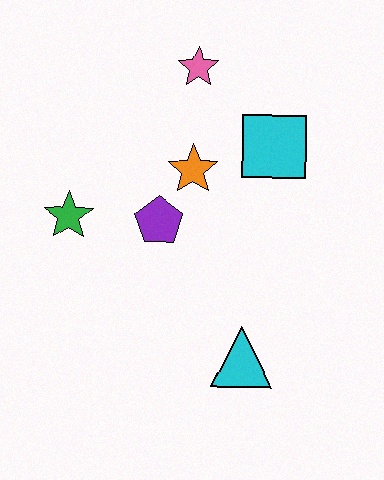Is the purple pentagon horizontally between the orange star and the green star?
Yes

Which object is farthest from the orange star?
The cyan triangle is farthest from the orange star.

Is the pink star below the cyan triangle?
No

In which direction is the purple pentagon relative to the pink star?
The purple pentagon is below the pink star.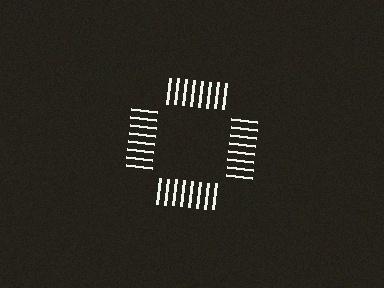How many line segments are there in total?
32 — 8 along each of the 4 edges.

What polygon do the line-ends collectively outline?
An illusory square — the line segments terminate on its edges but no continuous stroke is drawn.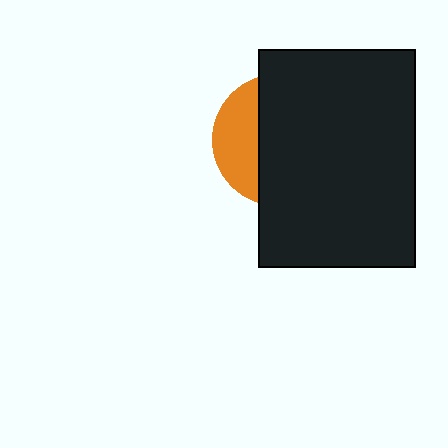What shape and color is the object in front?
The object in front is a black rectangle.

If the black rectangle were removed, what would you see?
You would see the complete orange circle.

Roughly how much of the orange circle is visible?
A small part of it is visible (roughly 31%).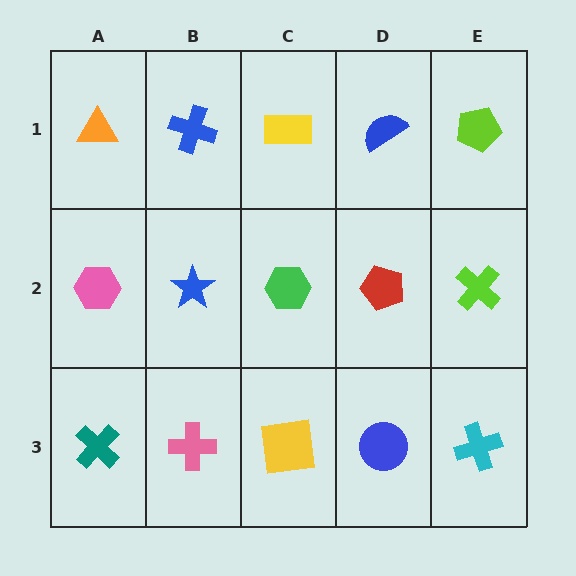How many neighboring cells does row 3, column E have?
2.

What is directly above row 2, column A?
An orange triangle.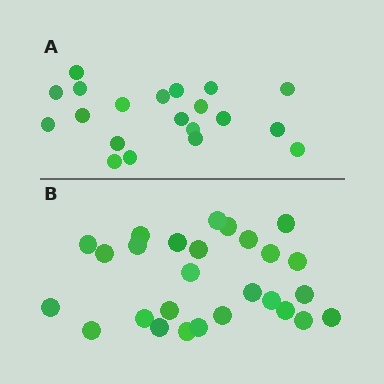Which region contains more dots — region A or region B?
Region B (the bottom region) has more dots.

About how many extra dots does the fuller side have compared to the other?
Region B has roughly 8 or so more dots than region A.